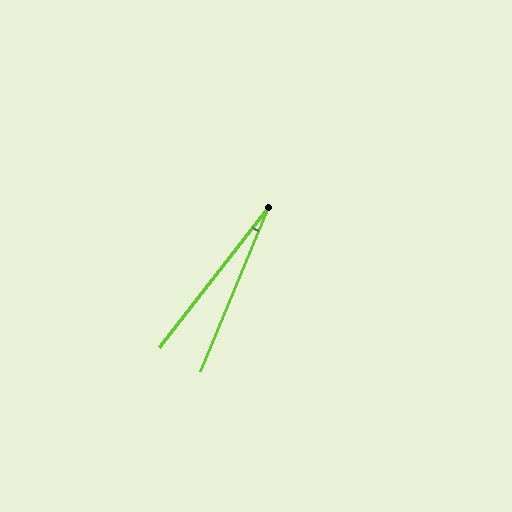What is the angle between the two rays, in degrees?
Approximately 16 degrees.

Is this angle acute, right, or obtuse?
It is acute.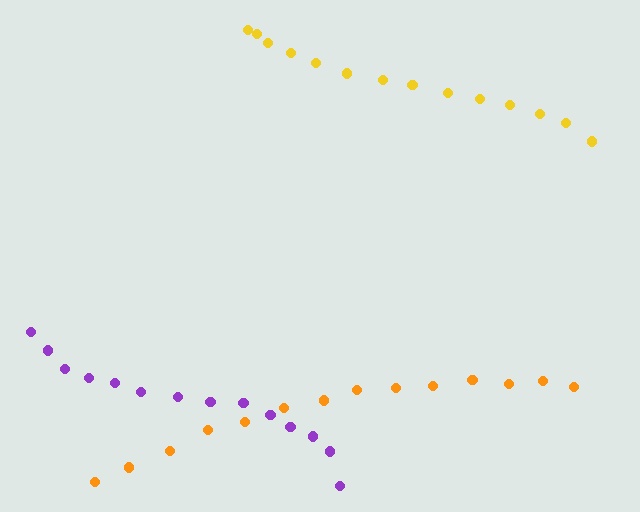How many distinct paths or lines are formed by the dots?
There are 3 distinct paths.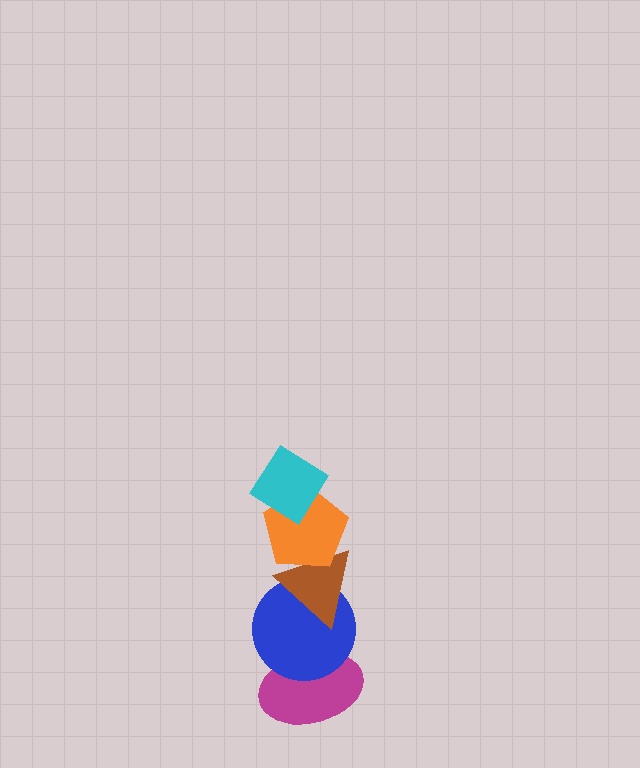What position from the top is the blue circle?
The blue circle is 4th from the top.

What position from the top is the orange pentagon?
The orange pentagon is 2nd from the top.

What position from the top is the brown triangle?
The brown triangle is 3rd from the top.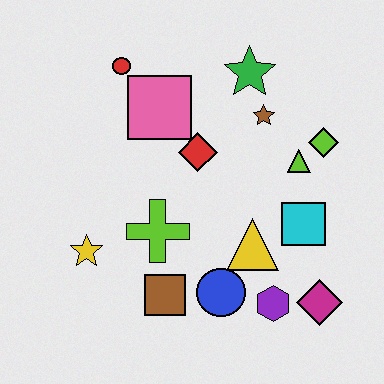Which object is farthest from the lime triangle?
The yellow star is farthest from the lime triangle.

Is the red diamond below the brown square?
No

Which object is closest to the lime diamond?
The lime triangle is closest to the lime diamond.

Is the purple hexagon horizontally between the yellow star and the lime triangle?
Yes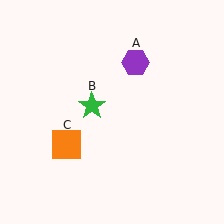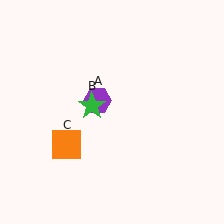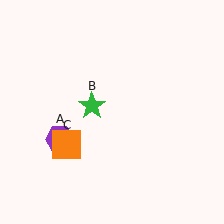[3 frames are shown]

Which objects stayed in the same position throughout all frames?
Green star (object B) and orange square (object C) remained stationary.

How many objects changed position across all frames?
1 object changed position: purple hexagon (object A).